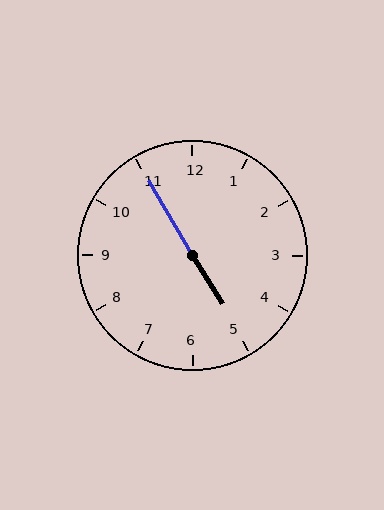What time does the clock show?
4:55.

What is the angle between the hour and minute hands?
Approximately 178 degrees.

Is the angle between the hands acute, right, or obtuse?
It is obtuse.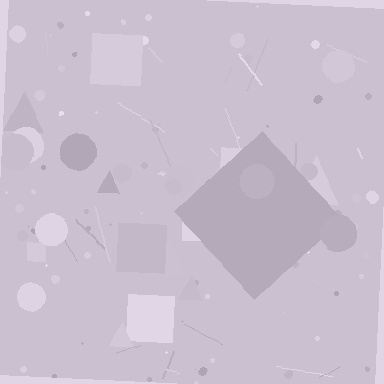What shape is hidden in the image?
A diamond is hidden in the image.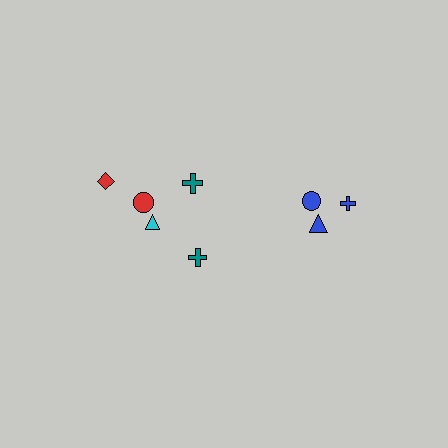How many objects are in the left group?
There are 5 objects.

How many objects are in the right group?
There are 3 objects.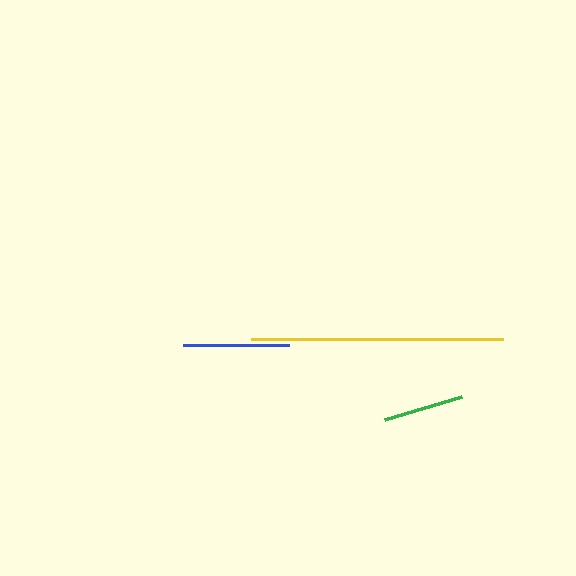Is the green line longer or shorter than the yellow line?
The yellow line is longer than the green line.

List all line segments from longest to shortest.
From longest to shortest: yellow, blue, green.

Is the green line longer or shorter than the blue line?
The blue line is longer than the green line.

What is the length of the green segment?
The green segment is approximately 80 pixels long.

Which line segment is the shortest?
The green line is the shortest at approximately 80 pixels.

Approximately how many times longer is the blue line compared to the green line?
The blue line is approximately 1.3 times the length of the green line.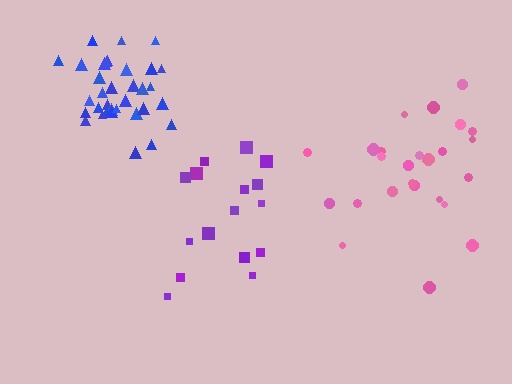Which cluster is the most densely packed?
Blue.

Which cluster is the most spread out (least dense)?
Pink.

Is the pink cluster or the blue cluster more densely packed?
Blue.